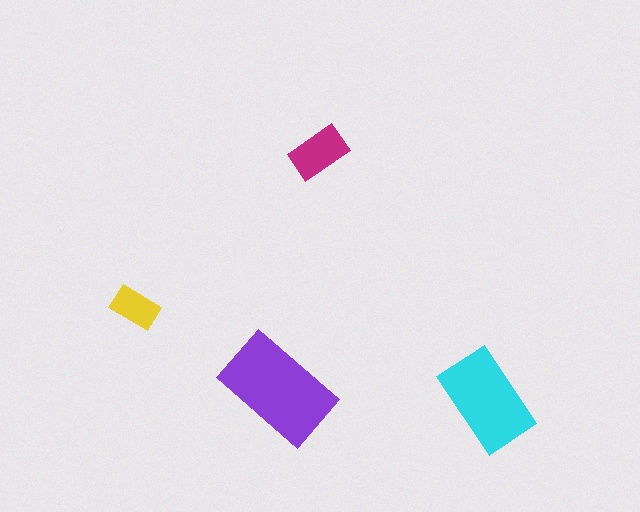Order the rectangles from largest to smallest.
the purple one, the cyan one, the magenta one, the yellow one.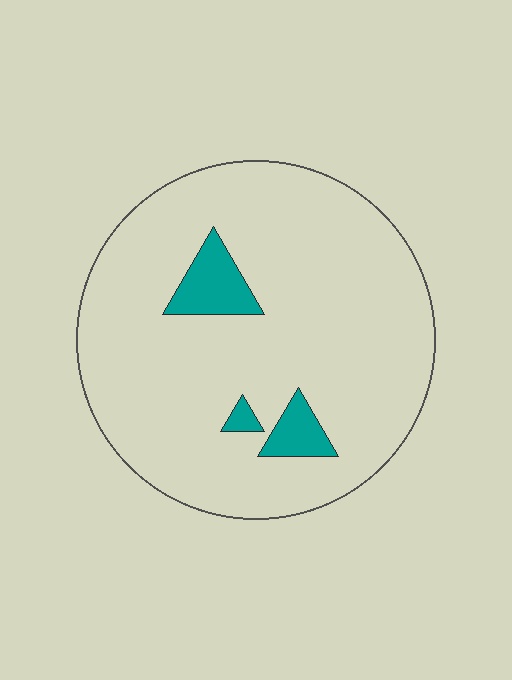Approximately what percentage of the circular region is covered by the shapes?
Approximately 10%.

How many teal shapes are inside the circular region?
3.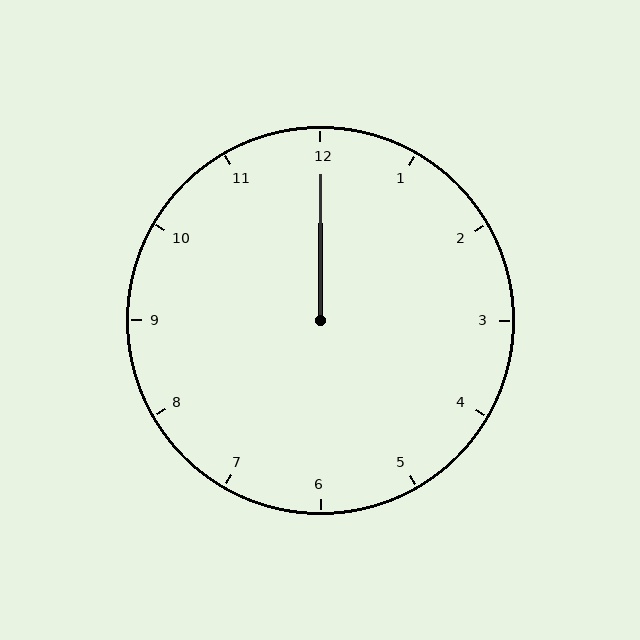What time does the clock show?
12:00.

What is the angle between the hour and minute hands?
Approximately 0 degrees.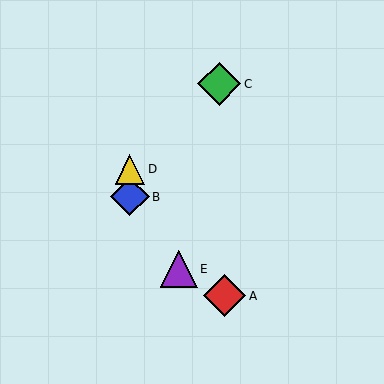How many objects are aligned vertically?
2 objects (B, D) are aligned vertically.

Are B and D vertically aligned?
Yes, both are at x≈130.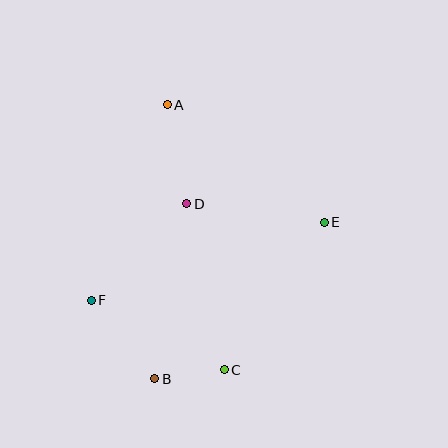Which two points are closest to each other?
Points B and C are closest to each other.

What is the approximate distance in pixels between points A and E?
The distance between A and E is approximately 196 pixels.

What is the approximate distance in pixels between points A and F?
The distance between A and F is approximately 210 pixels.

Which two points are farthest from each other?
Points A and B are farthest from each other.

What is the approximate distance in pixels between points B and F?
The distance between B and F is approximately 101 pixels.